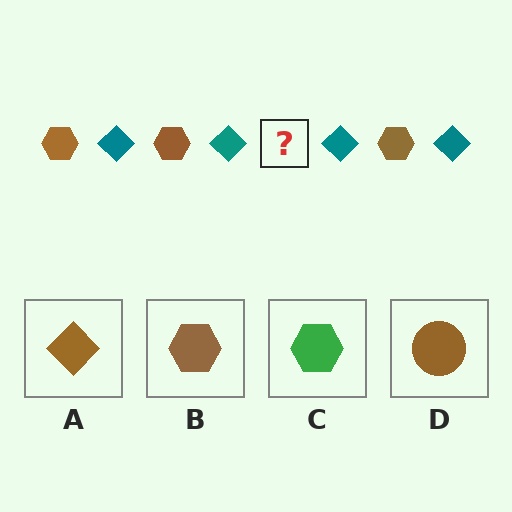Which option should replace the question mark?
Option B.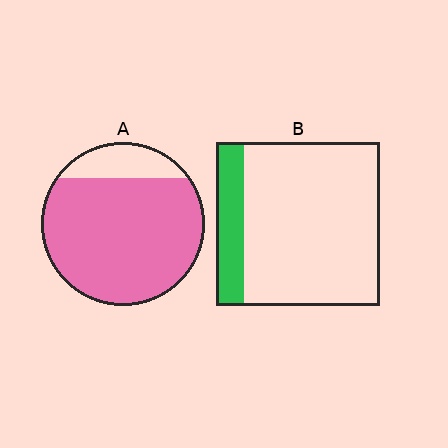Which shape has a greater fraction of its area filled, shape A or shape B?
Shape A.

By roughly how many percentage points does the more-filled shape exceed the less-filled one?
By roughly 65 percentage points (A over B).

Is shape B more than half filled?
No.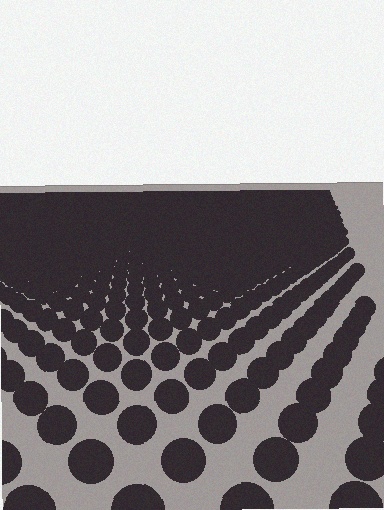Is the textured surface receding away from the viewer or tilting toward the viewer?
The surface is receding away from the viewer. Texture elements get smaller and denser toward the top.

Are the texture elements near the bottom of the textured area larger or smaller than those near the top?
Larger. Near the bottom, elements are closer to the viewer and appear at a bigger on-screen size.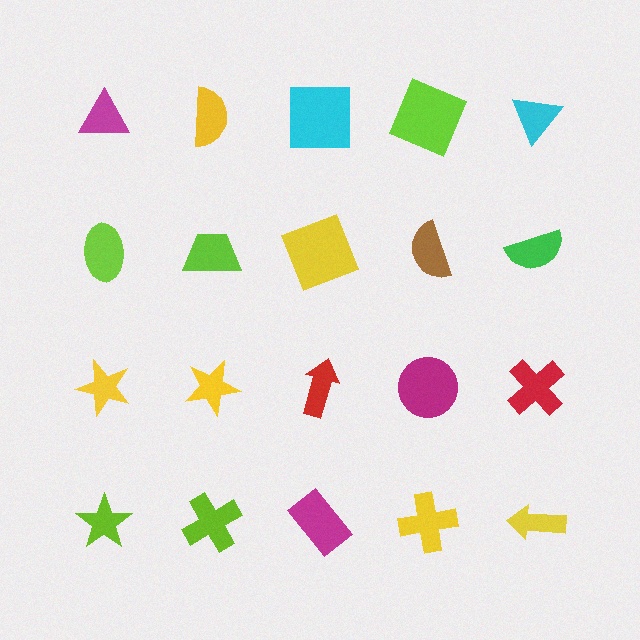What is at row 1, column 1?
A magenta triangle.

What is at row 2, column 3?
A yellow square.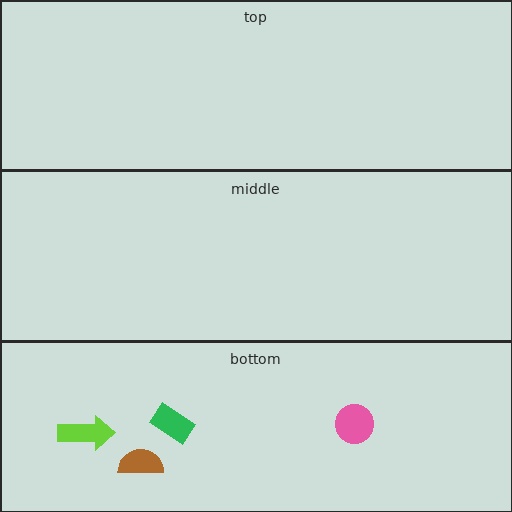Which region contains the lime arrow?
The bottom region.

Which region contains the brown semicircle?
The bottom region.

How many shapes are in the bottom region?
4.